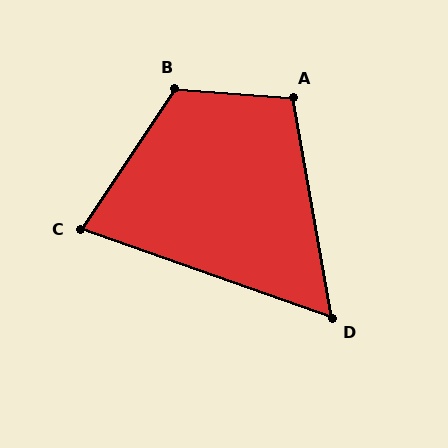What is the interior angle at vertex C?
Approximately 76 degrees (acute).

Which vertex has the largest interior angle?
B, at approximately 119 degrees.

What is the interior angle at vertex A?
Approximately 104 degrees (obtuse).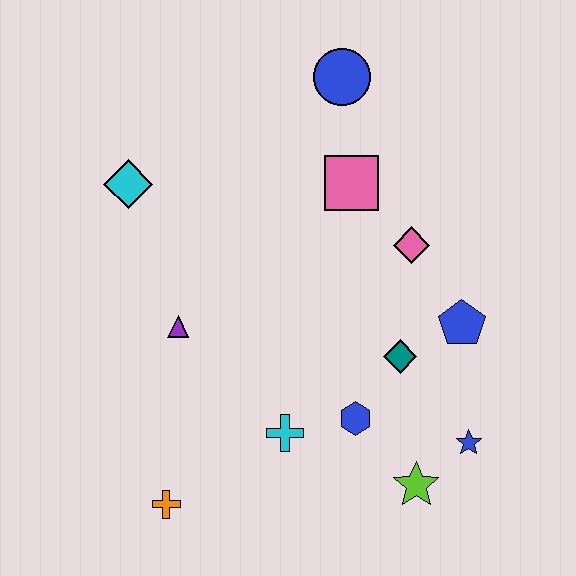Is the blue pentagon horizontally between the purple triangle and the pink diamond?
No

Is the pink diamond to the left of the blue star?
Yes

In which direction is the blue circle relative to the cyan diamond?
The blue circle is to the right of the cyan diamond.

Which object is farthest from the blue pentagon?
The cyan diamond is farthest from the blue pentagon.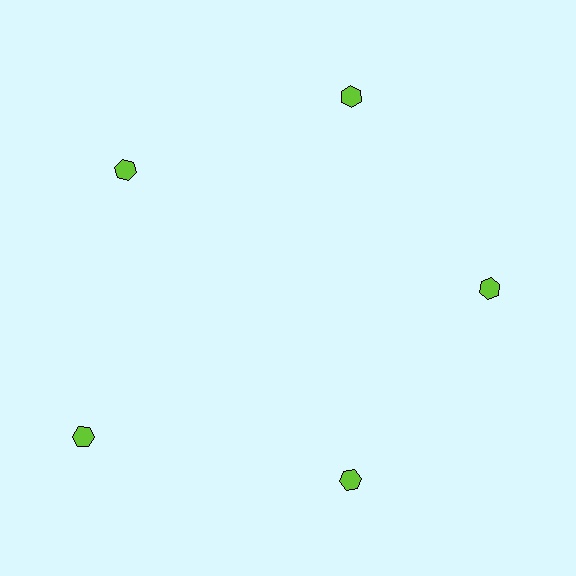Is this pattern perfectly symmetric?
No. The 5 lime hexagons are arranged in a ring, but one element near the 8 o'clock position is pushed outward from the center, breaking the 5-fold rotational symmetry.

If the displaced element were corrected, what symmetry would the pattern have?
It would have 5-fold rotational symmetry — the pattern would map onto itself every 72 degrees.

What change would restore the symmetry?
The symmetry would be restored by moving it inward, back onto the ring so that all 5 hexagons sit at equal angles and equal distance from the center.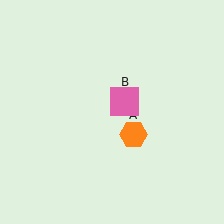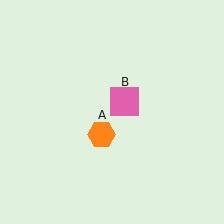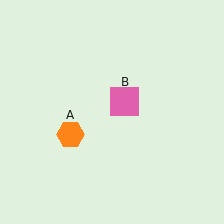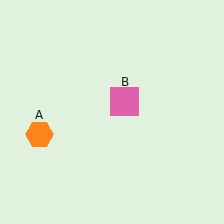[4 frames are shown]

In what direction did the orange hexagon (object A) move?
The orange hexagon (object A) moved left.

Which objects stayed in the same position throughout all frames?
Pink square (object B) remained stationary.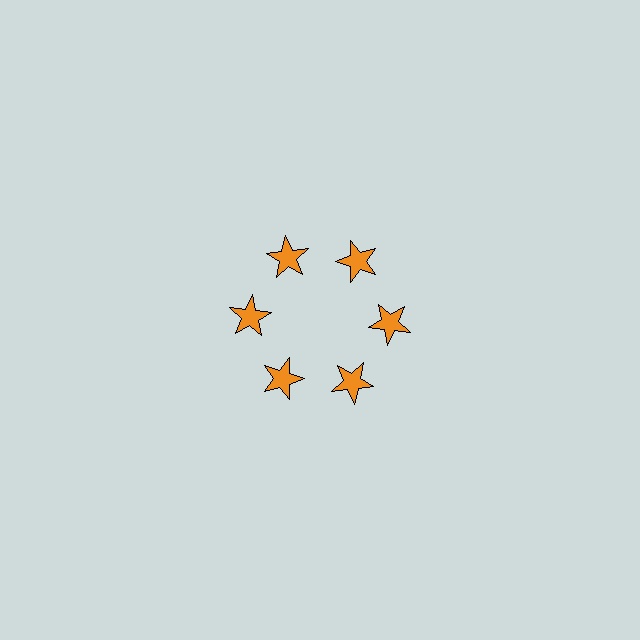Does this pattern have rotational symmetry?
Yes, this pattern has 6-fold rotational symmetry. It looks the same after rotating 60 degrees around the center.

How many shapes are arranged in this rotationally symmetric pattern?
There are 6 shapes, arranged in 6 groups of 1.